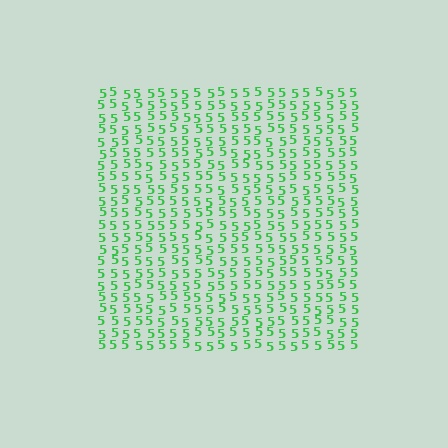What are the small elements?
The small elements are digit 5's.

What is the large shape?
The large shape is a square.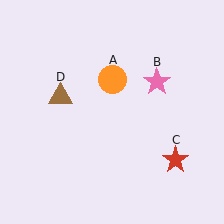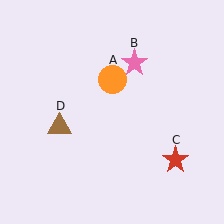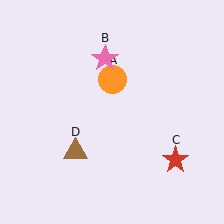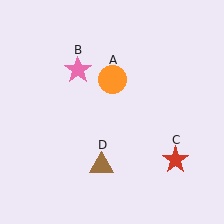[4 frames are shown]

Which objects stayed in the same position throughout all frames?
Orange circle (object A) and red star (object C) remained stationary.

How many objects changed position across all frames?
2 objects changed position: pink star (object B), brown triangle (object D).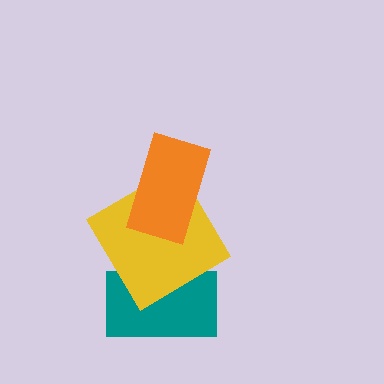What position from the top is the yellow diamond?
The yellow diamond is 2nd from the top.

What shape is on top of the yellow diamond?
The orange rectangle is on top of the yellow diamond.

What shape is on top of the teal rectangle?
The yellow diamond is on top of the teal rectangle.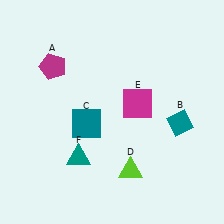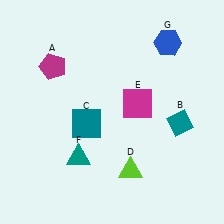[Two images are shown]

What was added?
A blue hexagon (G) was added in Image 2.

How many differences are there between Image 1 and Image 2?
There is 1 difference between the two images.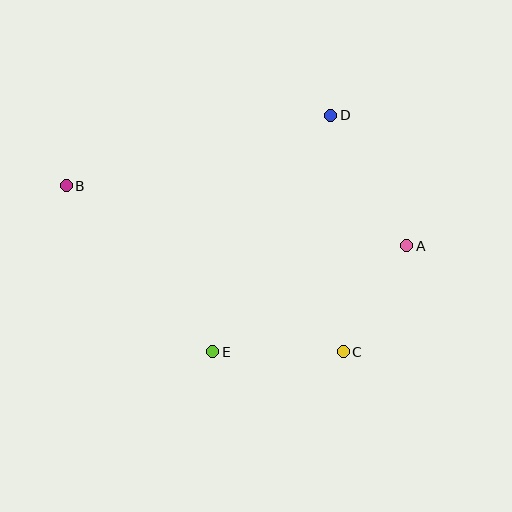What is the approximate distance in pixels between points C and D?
The distance between C and D is approximately 237 pixels.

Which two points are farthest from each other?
Points A and B are farthest from each other.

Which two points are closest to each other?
Points A and C are closest to each other.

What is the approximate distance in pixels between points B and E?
The distance between B and E is approximately 222 pixels.